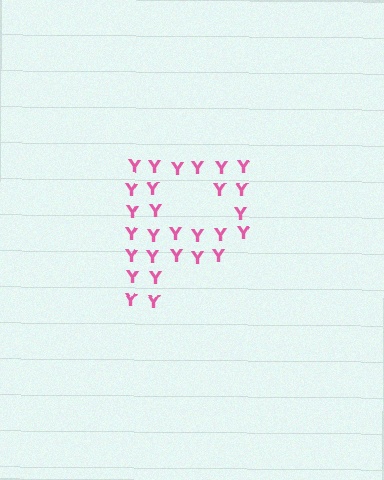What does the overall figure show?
The overall figure shows the letter P.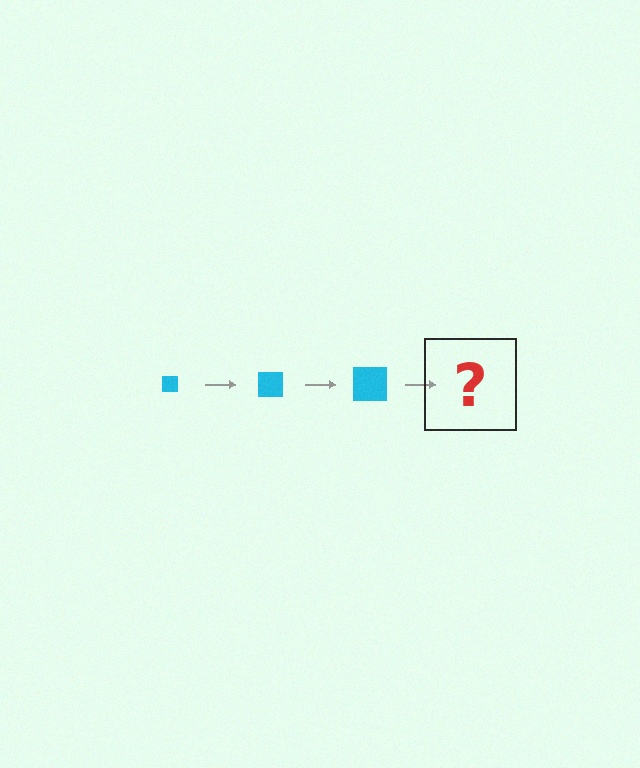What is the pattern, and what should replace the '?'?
The pattern is that the square gets progressively larger each step. The '?' should be a cyan square, larger than the previous one.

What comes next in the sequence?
The next element should be a cyan square, larger than the previous one.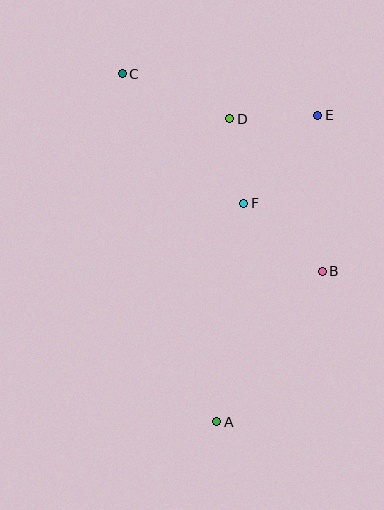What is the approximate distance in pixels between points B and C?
The distance between B and C is approximately 281 pixels.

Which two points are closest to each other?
Points D and F are closest to each other.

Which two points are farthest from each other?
Points A and C are farthest from each other.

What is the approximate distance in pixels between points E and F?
The distance between E and F is approximately 115 pixels.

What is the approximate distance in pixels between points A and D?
The distance between A and D is approximately 303 pixels.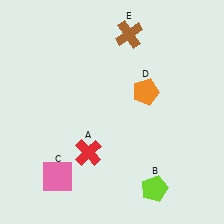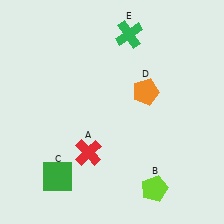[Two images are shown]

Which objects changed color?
C changed from pink to green. E changed from brown to green.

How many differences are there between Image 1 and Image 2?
There are 2 differences between the two images.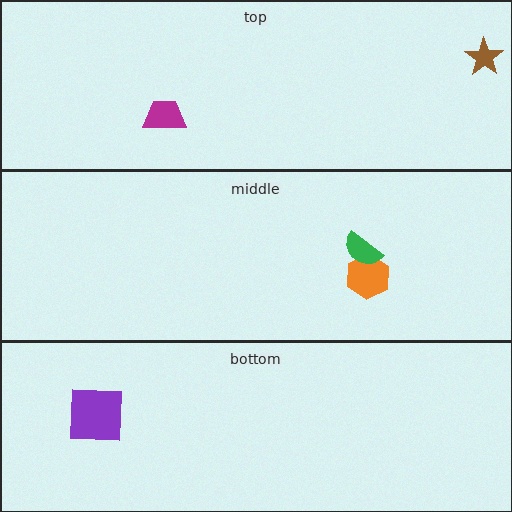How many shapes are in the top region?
2.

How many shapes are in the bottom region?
1.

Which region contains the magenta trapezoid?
The top region.